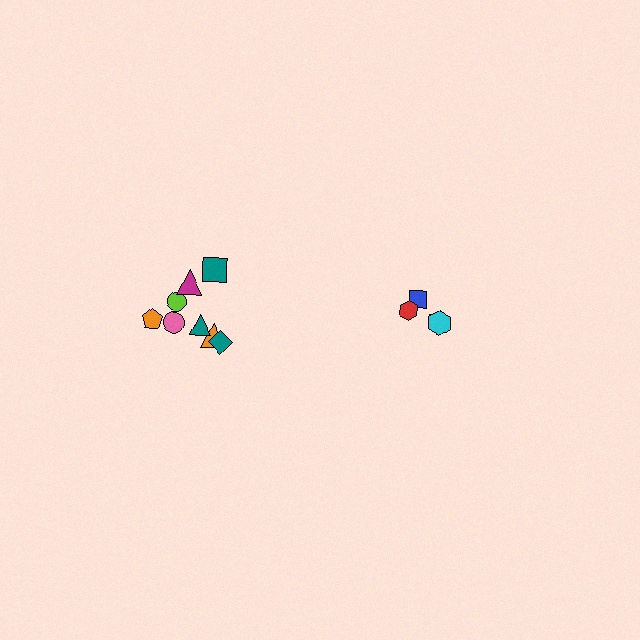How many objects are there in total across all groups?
There are 12 objects.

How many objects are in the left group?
There are 8 objects.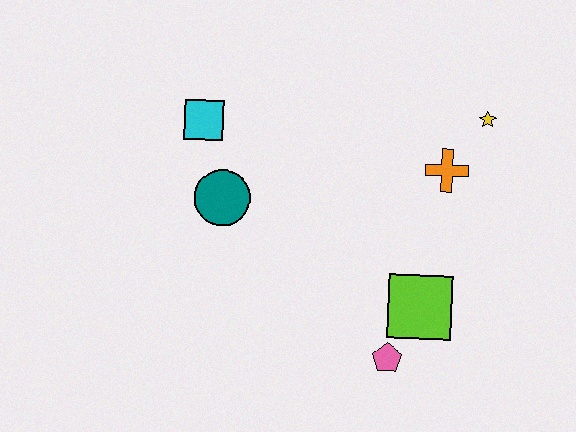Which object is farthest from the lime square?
The cyan square is farthest from the lime square.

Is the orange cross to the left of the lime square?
No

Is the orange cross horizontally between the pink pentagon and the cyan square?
No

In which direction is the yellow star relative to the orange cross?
The yellow star is above the orange cross.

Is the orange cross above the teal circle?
Yes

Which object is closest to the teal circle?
The cyan square is closest to the teal circle.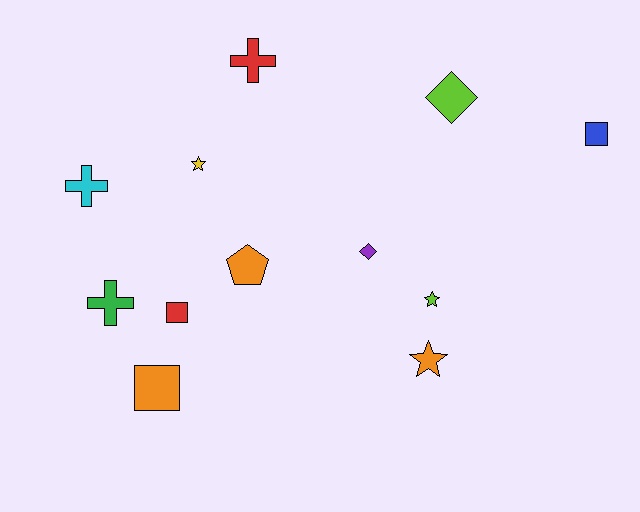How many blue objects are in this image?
There is 1 blue object.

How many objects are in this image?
There are 12 objects.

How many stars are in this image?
There are 3 stars.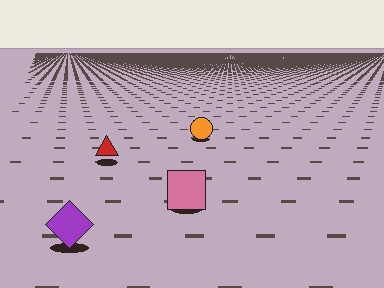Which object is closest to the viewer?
The purple diamond is closest. The texture marks near it are larger and more spread out.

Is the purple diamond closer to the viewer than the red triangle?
Yes. The purple diamond is closer — you can tell from the texture gradient: the ground texture is coarser near it.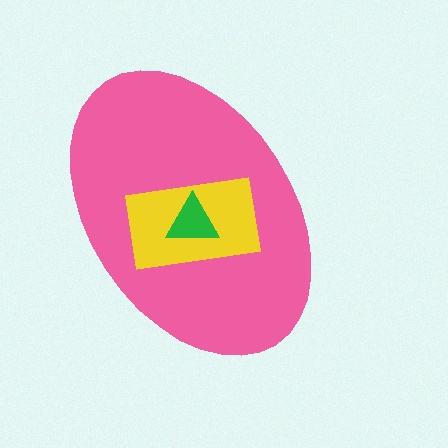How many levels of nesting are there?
3.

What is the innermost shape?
The green triangle.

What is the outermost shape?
The pink ellipse.